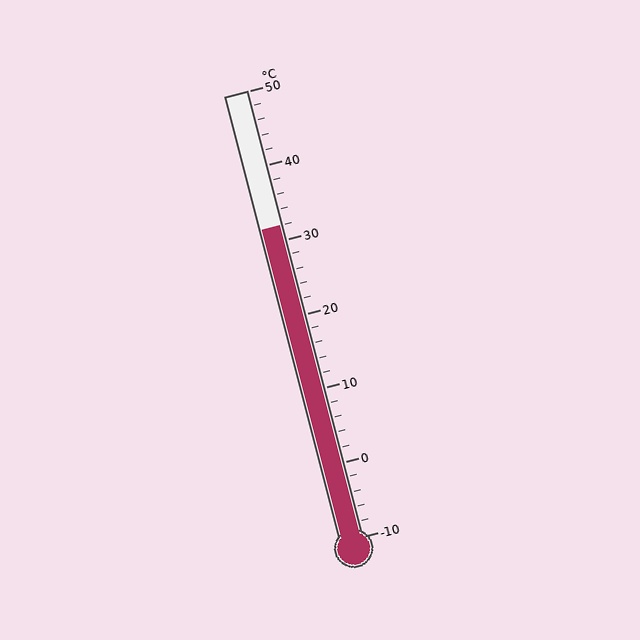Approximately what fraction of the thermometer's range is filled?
The thermometer is filled to approximately 70% of its range.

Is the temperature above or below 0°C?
The temperature is above 0°C.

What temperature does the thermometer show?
The thermometer shows approximately 32°C.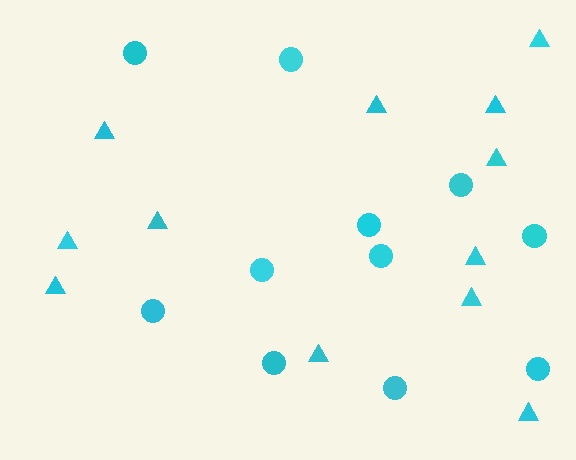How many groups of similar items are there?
There are 2 groups: one group of circles (11) and one group of triangles (12).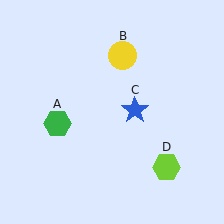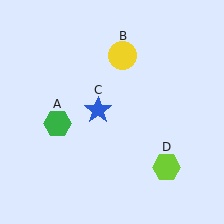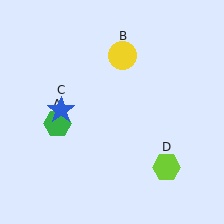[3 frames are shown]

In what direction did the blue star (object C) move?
The blue star (object C) moved left.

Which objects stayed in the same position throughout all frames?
Green hexagon (object A) and yellow circle (object B) and lime hexagon (object D) remained stationary.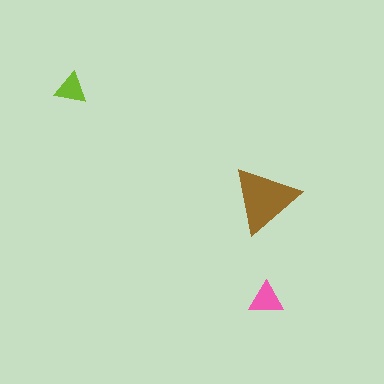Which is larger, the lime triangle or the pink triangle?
The pink one.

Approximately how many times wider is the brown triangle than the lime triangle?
About 2 times wider.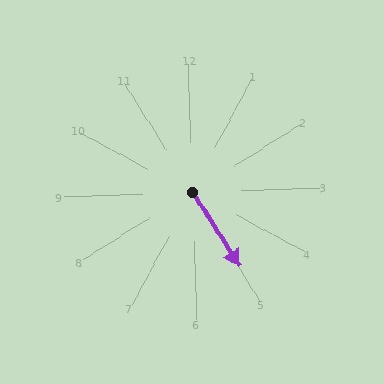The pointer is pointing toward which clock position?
Roughly 5 o'clock.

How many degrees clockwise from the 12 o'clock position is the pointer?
Approximately 149 degrees.